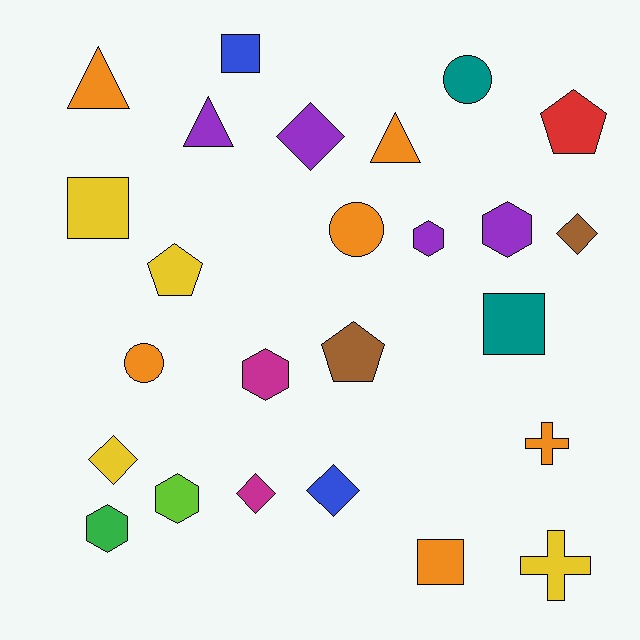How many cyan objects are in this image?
There are no cyan objects.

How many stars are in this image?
There are no stars.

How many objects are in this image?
There are 25 objects.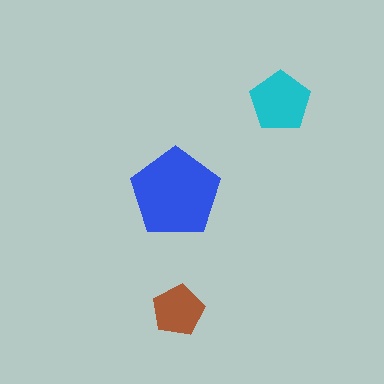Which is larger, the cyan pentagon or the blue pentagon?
The blue one.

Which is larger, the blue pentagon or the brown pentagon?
The blue one.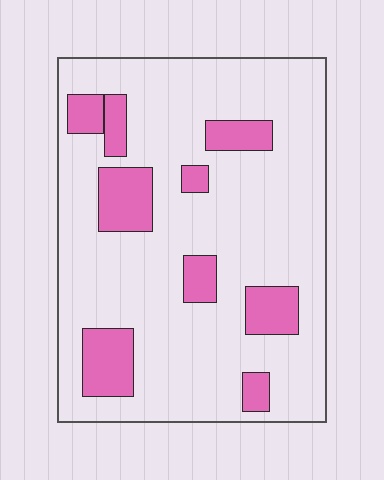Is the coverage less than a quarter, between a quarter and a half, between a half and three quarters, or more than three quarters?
Less than a quarter.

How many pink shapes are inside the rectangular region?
9.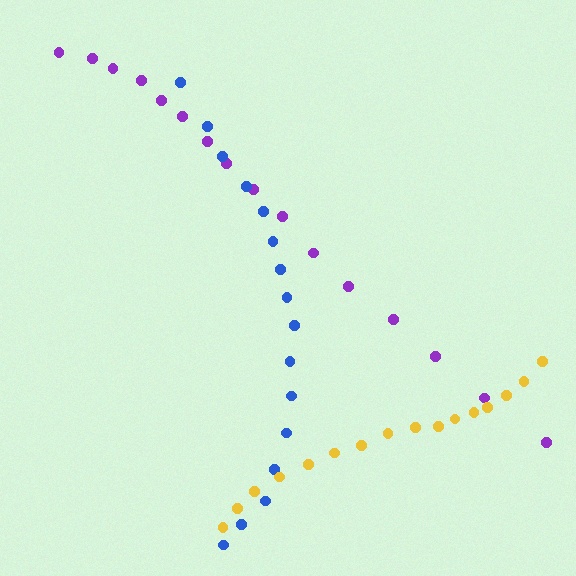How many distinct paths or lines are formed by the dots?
There are 3 distinct paths.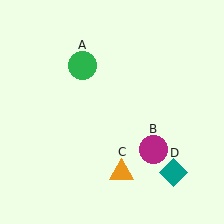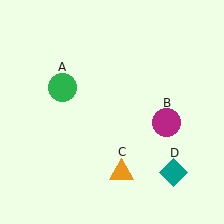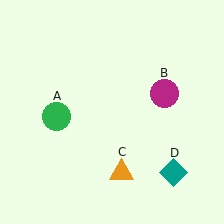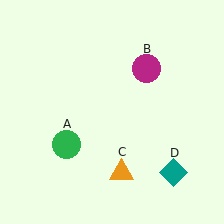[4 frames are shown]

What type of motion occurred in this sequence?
The green circle (object A), magenta circle (object B) rotated counterclockwise around the center of the scene.